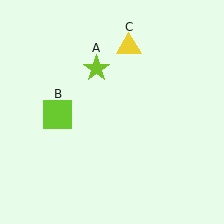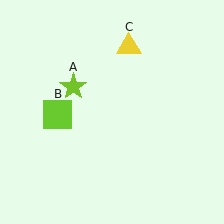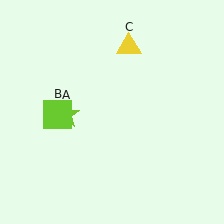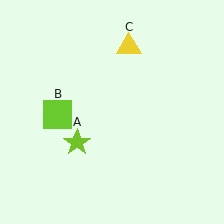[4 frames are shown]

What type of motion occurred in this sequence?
The lime star (object A) rotated counterclockwise around the center of the scene.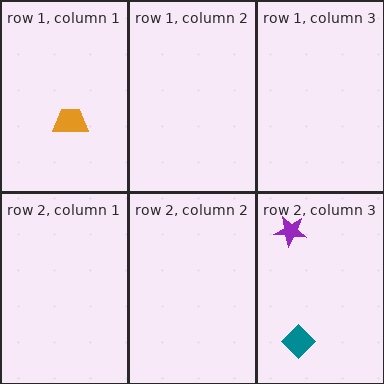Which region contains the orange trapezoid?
The row 1, column 1 region.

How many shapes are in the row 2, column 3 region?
2.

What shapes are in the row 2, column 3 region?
The purple star, the teal diamond.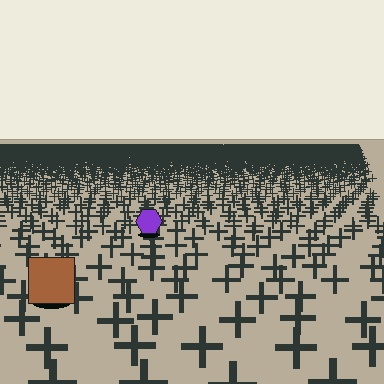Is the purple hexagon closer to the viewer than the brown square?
No. The brown square is closer — you can tell from the texture gradient: the ground texture is coarser near it.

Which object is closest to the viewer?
The brown square is closest. The texture marks near it are larger and more spread out.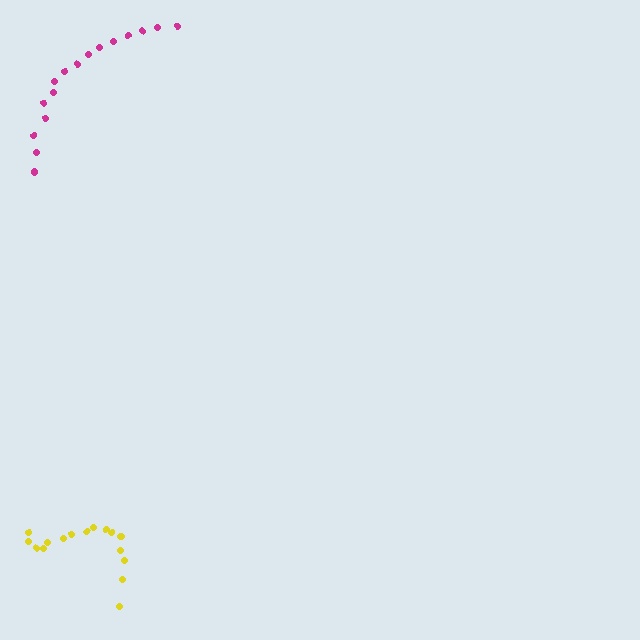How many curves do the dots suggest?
There are 2 distinct paths.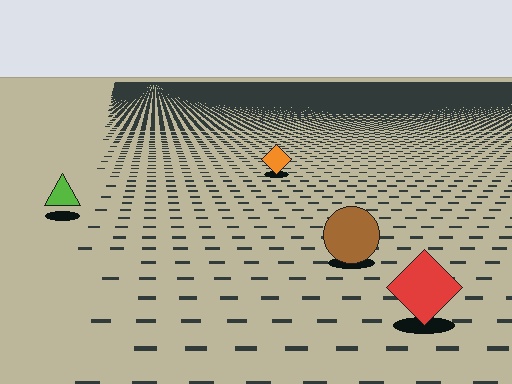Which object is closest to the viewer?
The red diamond is closest. The texture marks near it are larger and more spread out.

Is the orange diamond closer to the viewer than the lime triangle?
No. The lime triangle is closer — you can tell from the texture gradient: the ground texture is coarser near it.